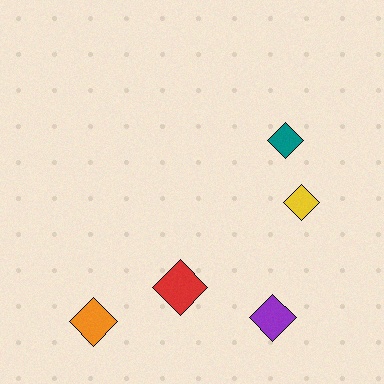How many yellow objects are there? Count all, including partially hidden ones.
There is 1 yellow object.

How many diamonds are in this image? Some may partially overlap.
There are 5 diamonds.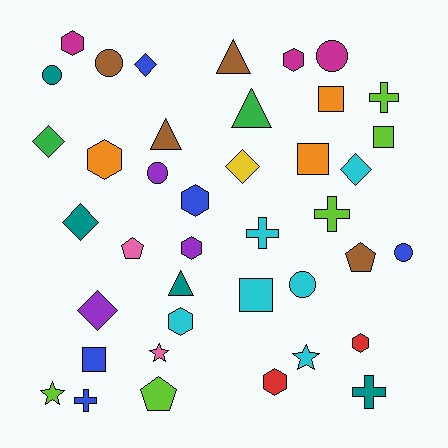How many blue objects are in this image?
There are 5 blue objects.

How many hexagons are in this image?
There are 8 hexagons.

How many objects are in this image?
There are 40 objects.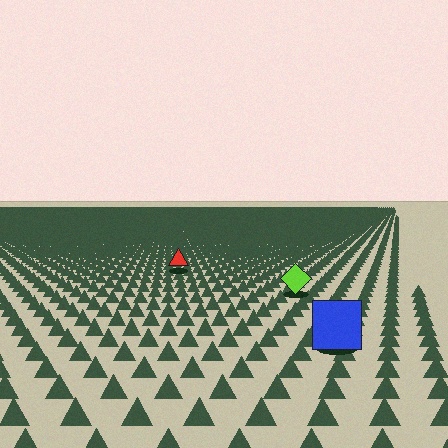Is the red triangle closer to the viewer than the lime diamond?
No. The lime diamond is closer — you can tell from the texture gradient: the ground texture is coarser near it.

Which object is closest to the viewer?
The blue square is closest. The texture marks near it are larger and more spread out.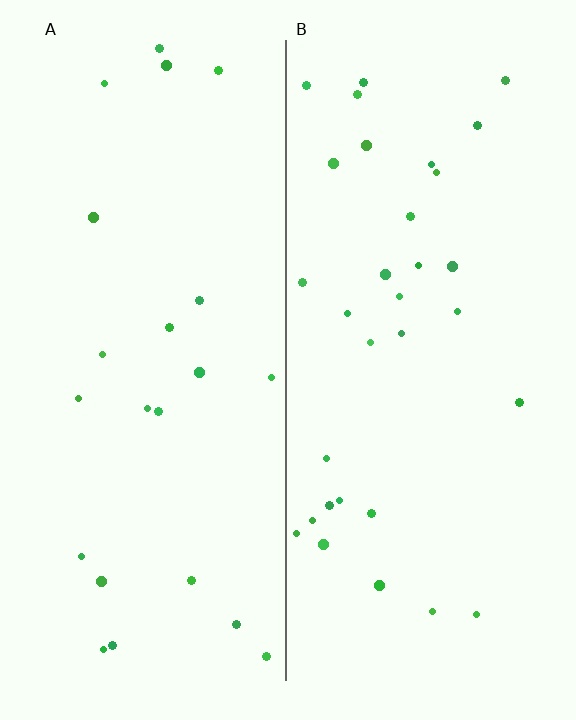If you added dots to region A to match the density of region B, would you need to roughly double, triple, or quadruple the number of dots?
Approximately double.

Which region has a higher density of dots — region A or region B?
B (the right).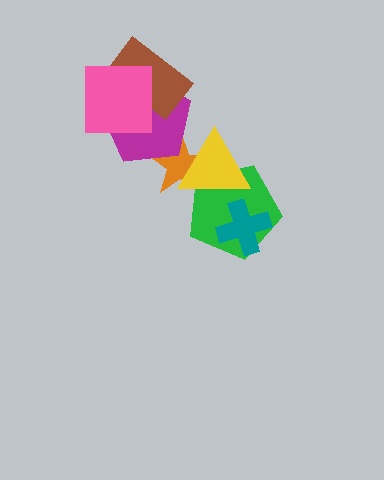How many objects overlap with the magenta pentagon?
3 objects overlap with the magenta pentagon.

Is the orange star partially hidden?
Yes, it is partially covered by another shape.